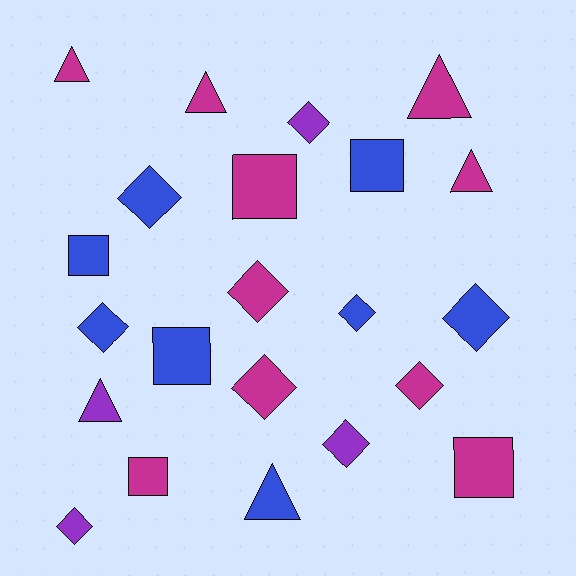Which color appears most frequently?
Magenta, with 10 objects.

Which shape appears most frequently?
Diamond, with 10 objects.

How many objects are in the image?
There are 22 objects.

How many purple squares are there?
There are no purple squares.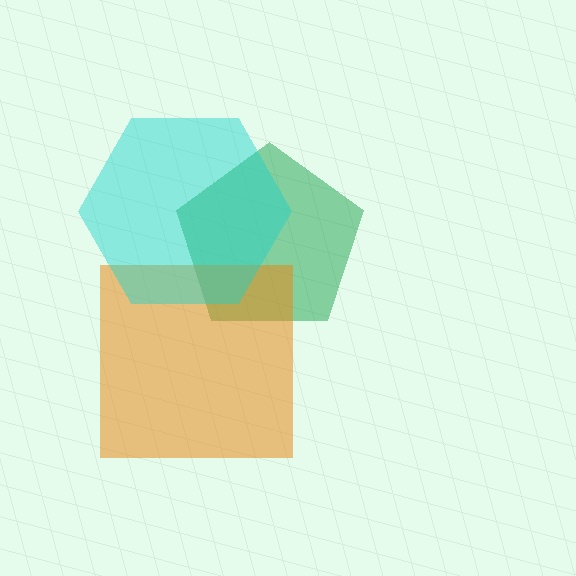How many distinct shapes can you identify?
There are 3 distinct shapes: a green pentagon, an orange square, a cyan hexagon.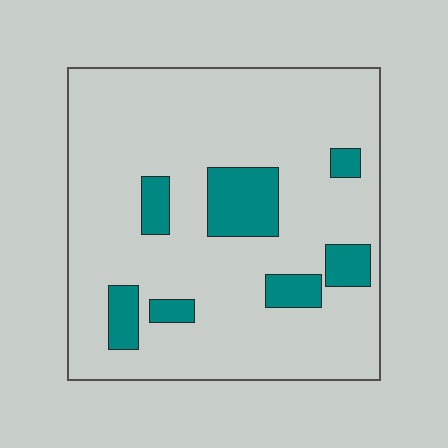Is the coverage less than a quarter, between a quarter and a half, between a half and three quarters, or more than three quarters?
Less than a quarter.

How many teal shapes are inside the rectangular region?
7.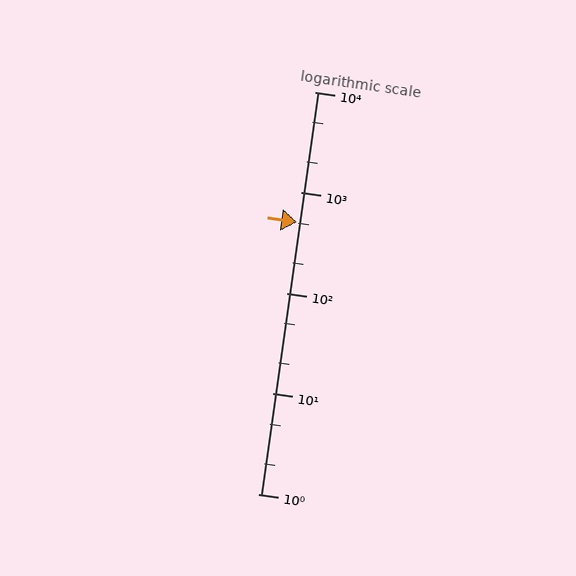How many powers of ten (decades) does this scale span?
The scale spans 4 decades, from 1 to 10000.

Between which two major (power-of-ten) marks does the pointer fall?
The pointer is between 100 and 1000.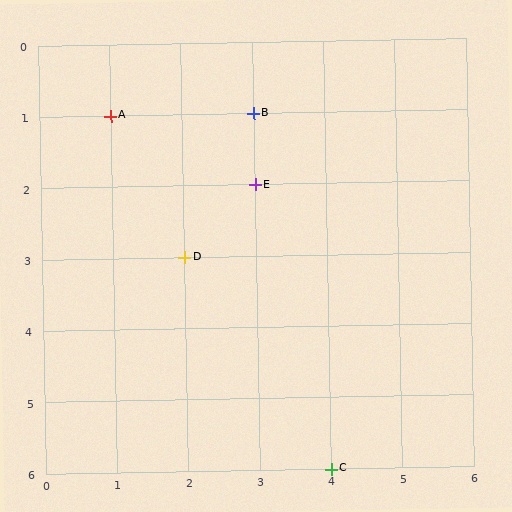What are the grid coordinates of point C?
Point C is at grid coordinates (4, 6).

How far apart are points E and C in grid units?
Points E and C are 1 column and 4 rows apart (about 4.1 grid units diagonally).